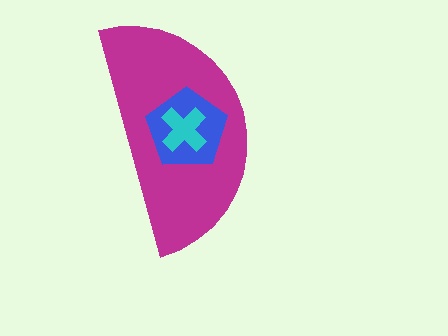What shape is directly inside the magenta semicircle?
The blue pentagon.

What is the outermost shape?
The magenta semicircle.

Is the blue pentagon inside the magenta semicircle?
Yes.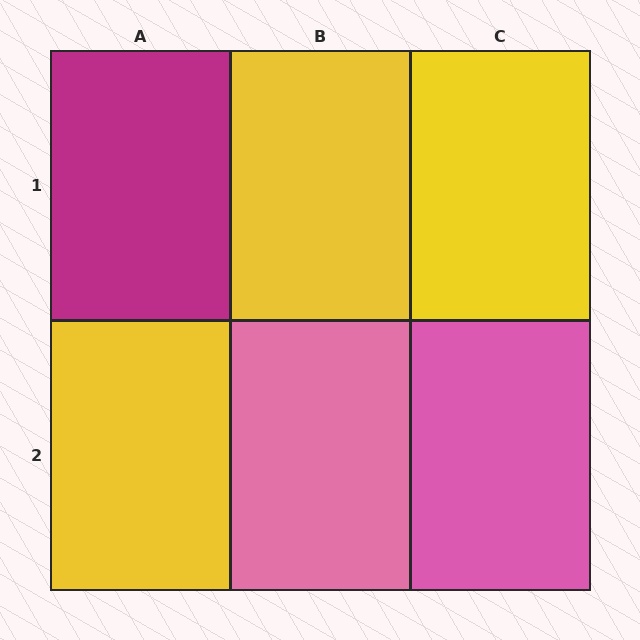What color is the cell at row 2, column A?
Yellow.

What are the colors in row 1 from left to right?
Magenta, yellow, yellow.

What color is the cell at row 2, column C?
Pink.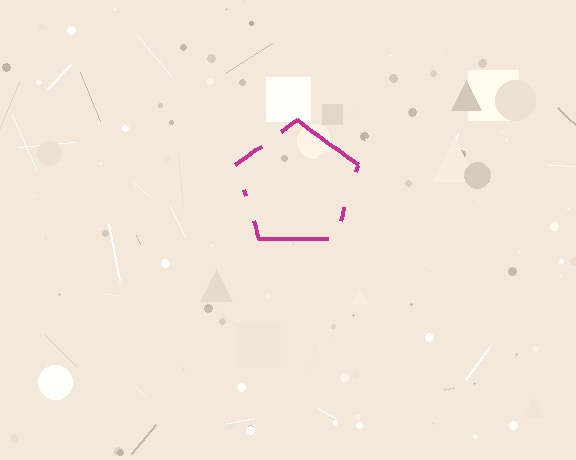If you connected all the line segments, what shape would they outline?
They would outline a pentagon.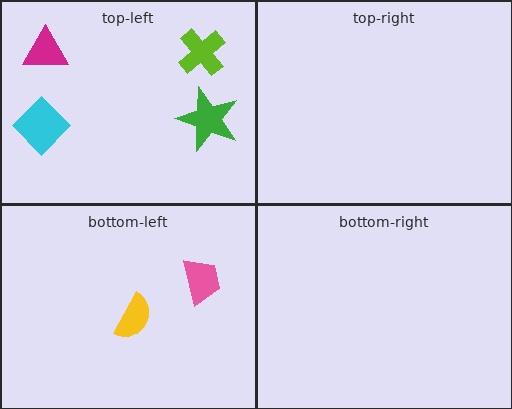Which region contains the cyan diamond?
The top-left region.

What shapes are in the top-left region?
The green star, the magenta triangle, the cyan diamond, the lime cross.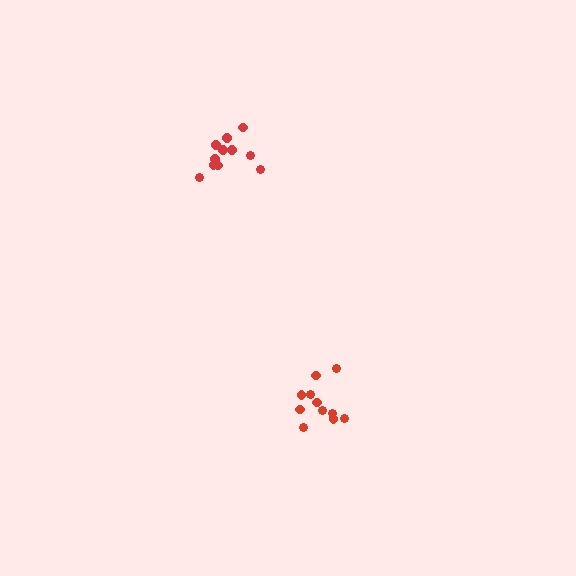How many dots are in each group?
Group 1: 11 dots, Group 2: 11 dots (22 total).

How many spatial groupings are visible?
There are 2 spatial groupings.